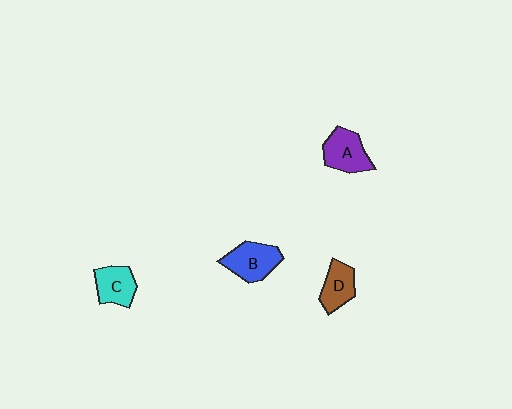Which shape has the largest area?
Shape B (blue).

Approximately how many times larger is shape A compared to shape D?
Approximately 1.2 times.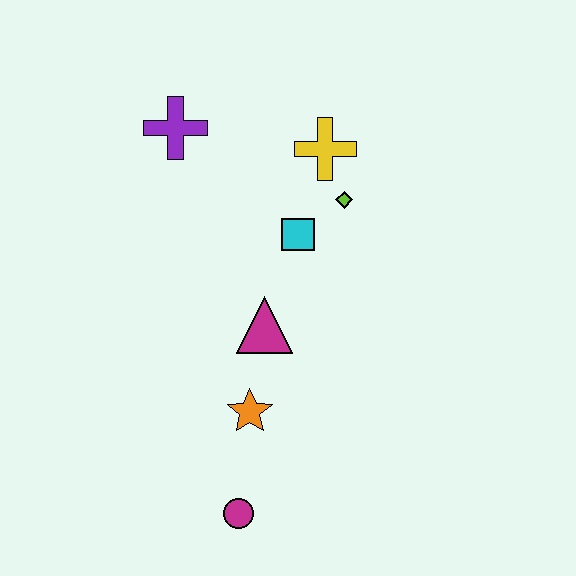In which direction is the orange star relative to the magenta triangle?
The orange star is below the magenta triangle.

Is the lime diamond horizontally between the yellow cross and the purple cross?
No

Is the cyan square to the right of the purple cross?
Yes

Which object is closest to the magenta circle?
The orange star is closest to the magenta circle.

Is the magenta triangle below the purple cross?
Yes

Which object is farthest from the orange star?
The purple cross is farthest from the orange star.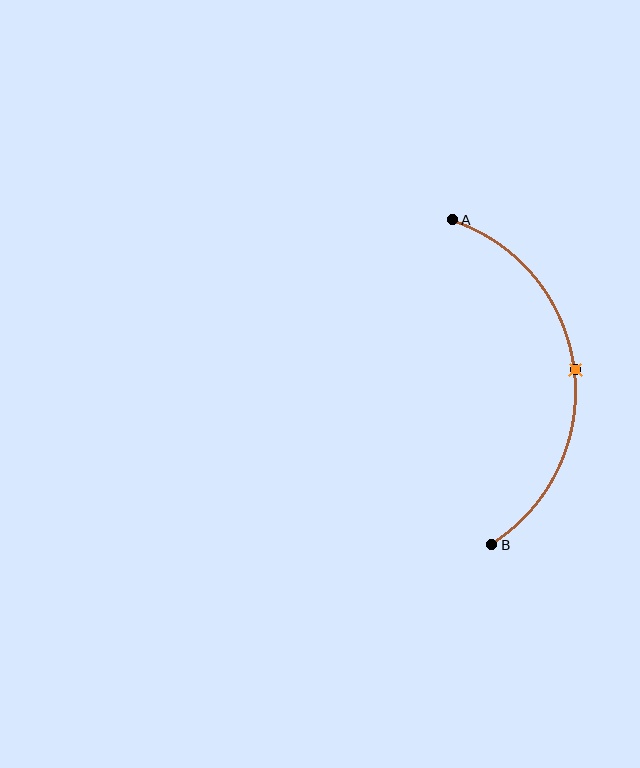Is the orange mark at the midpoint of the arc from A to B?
Yes. The orange mark lies on the arc at equal arc-length from both A and B — it is the arc midpoint.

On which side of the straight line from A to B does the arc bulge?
The arc bulges to the right of the straight line connecting A and B.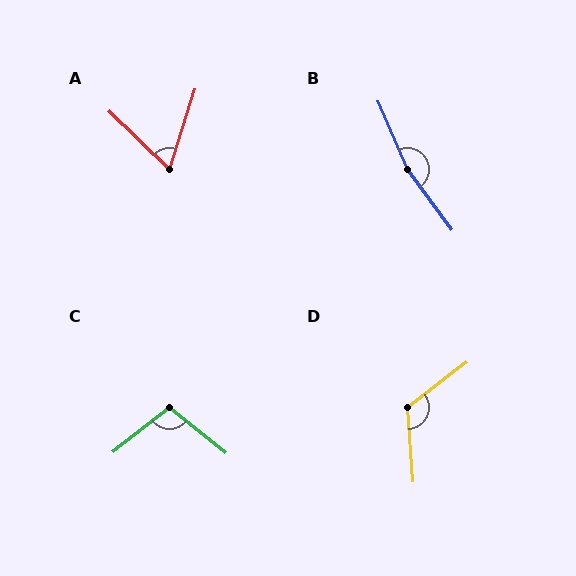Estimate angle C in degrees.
Approximately 103 degrees.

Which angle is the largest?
B, at approximately 167 degrees.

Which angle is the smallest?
A, at approximately 64 degrees.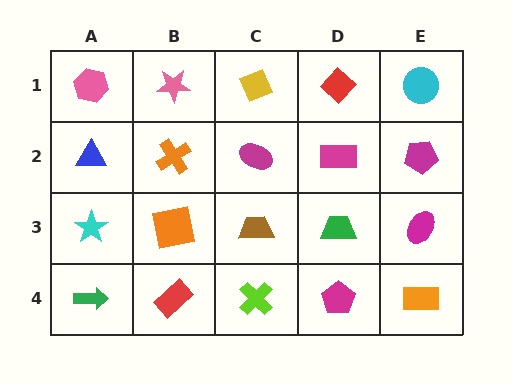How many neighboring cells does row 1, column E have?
2.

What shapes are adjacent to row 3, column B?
An orange cross (row 2, column B), a red rectangle (row 4, column B), a cyan star (row 3, column A), a brown trapezoid (row 3, column C).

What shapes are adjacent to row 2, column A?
A pink hexagon (row 1, column A), a cyan star (row 3, column A), an orange cross (row 2, column B).